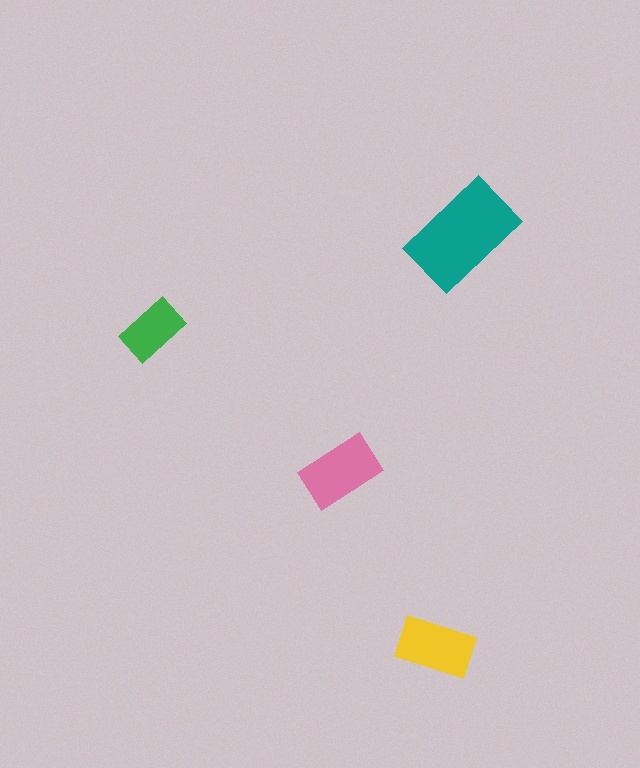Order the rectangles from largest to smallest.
the teal one, the pink one, the yellow one, the green one.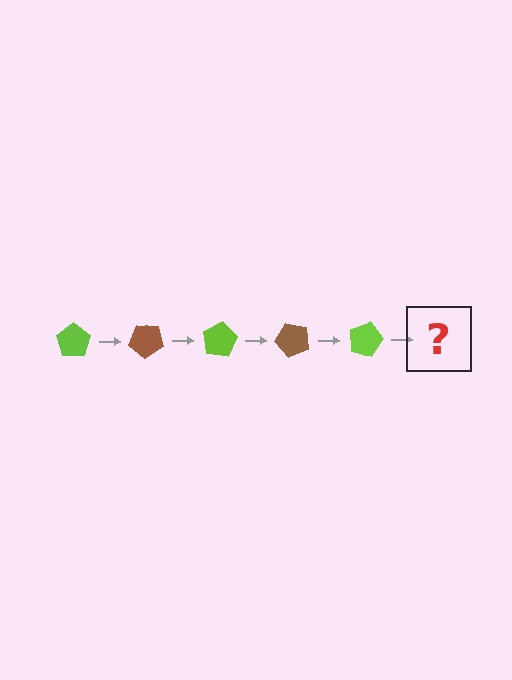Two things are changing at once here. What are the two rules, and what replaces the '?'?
The two rules are that it rotates 40 degrees each step and the color cycles through lime and brown. The '?' should be a brown pentagon, rotated 200 degrees from the start.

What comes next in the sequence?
The next element should be a brown pentagon, rotated 200 degrees from the start.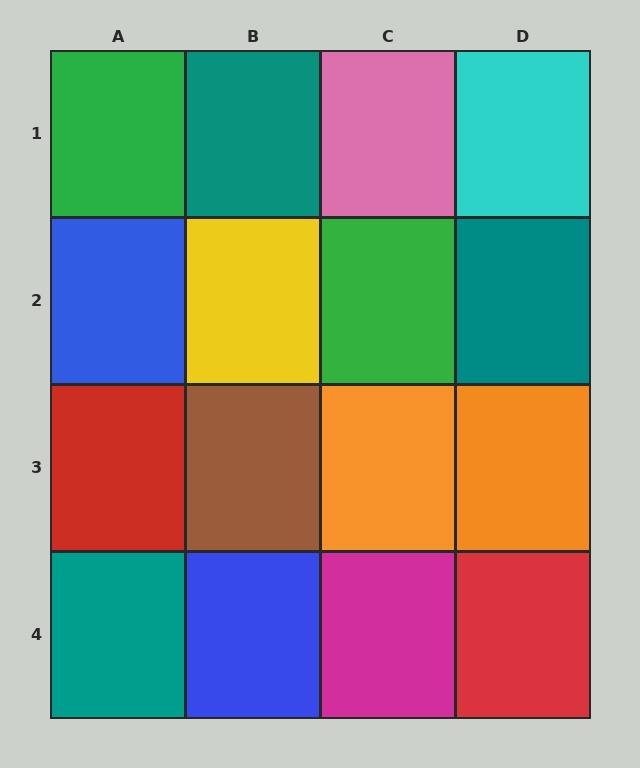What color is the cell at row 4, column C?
Magenta.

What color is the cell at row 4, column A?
Teal.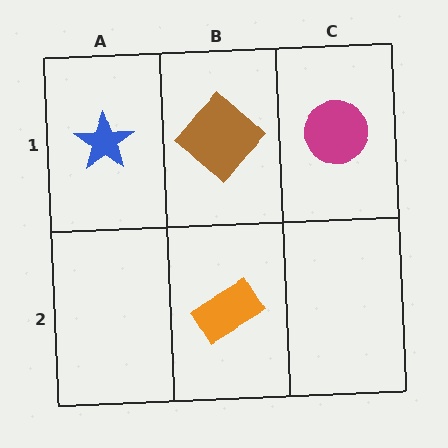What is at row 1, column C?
A magenta circle.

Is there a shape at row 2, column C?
No, that cell is empty.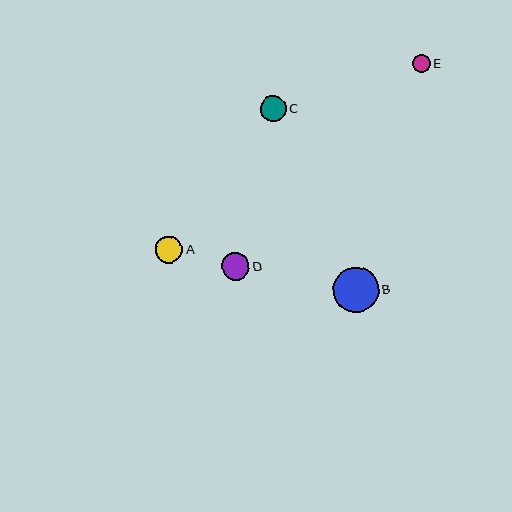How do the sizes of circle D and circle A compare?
Circle D and circle A are approximately the same size.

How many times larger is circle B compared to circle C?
Circle B is approximately 1.7 times the size of circle C.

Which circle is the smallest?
Circle E is the smallest with a size of approximately 18 pixels.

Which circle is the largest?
Circle B is the largest with a size of approximately 45 pixels.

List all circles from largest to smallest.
From largest to smallest: B, D, A, C, E.